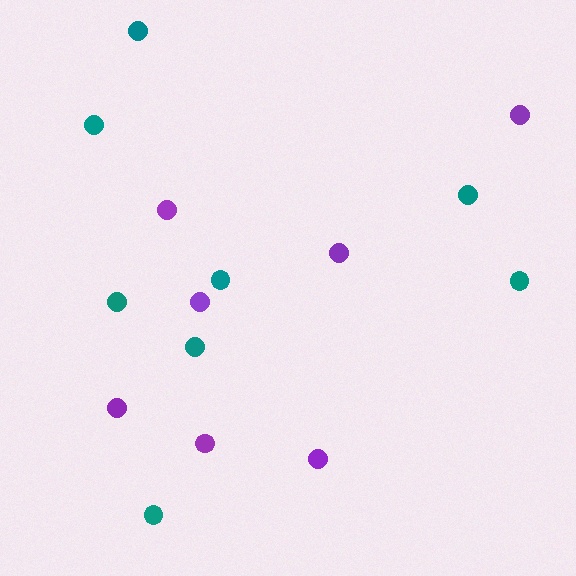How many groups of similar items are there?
There are 2 groups: one group of teal circles (8) and one group of purple circles (7).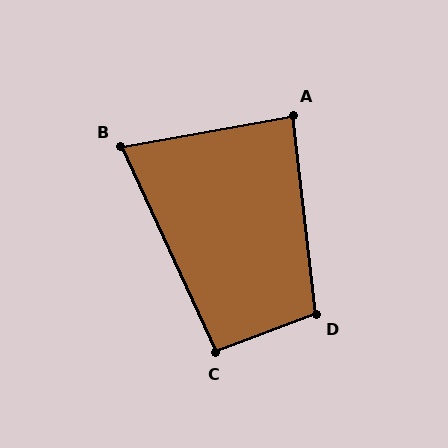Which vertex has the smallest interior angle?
B, at approximately 76 degrees.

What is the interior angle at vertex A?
Approximately 86 degrees (approximately right).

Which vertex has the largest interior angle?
D, at approximately 104 degrees.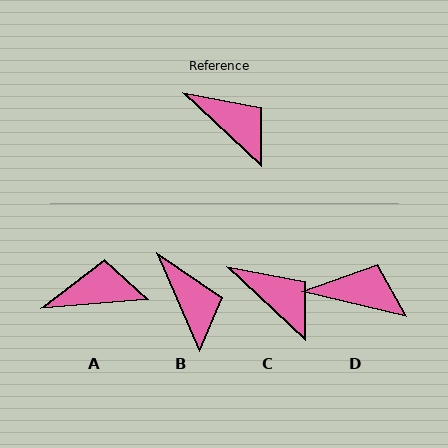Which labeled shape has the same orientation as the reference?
C.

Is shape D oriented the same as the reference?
No, it is off by about 30 degrees.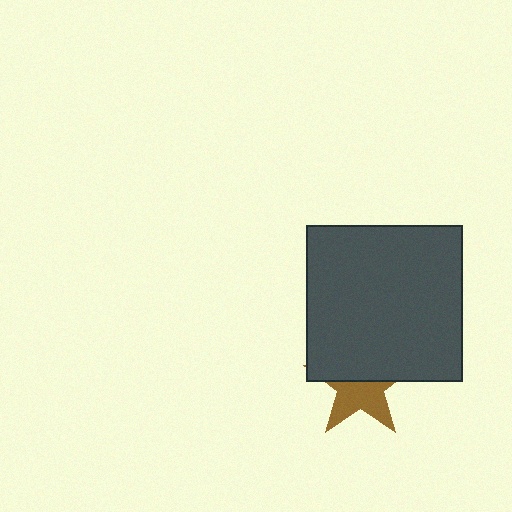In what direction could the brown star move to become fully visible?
The brown star could move down. That would shift it out from behind the dark gray square entirely.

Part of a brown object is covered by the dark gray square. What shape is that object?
It is a star.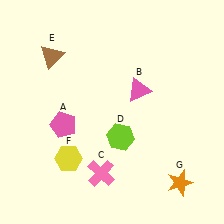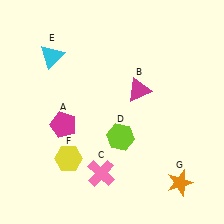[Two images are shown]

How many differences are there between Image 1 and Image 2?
There are 3 differences between the two images.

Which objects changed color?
A changed from pink to magenta. B changed from pink to magenta. E changed from brown to cyan.